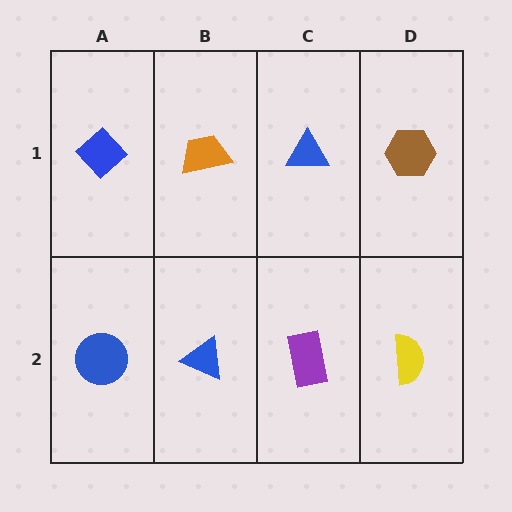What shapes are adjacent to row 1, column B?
A blue triangle (row 2, column B), a blue diamond (row 1, column A), a blue triangle (row 1, column C).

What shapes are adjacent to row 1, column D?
A yellow semicircle (row 2, column D), a blue triangle (row 1, column C).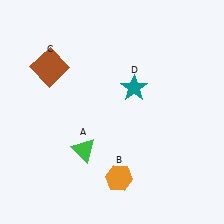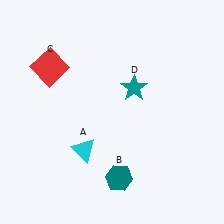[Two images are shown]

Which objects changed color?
A changed from green to cyan. B changed from orange to teal. C changed from brown to red.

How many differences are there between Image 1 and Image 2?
There are 3 differences between the two images.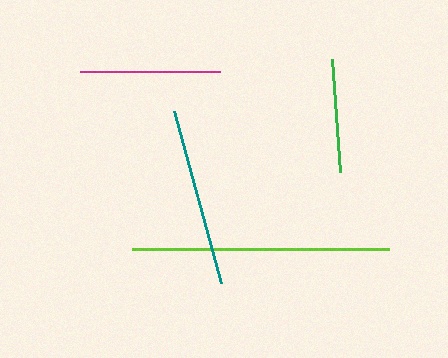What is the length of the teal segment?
The teal segment is approximately 178 pixels long.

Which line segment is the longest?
The lime line is the longest at approximately 257 pixels.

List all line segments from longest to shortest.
From longest to shortest: lime, teal, magenta, green.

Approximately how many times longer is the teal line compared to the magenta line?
The teal line is approximately 1.3 times the length of the magenta line.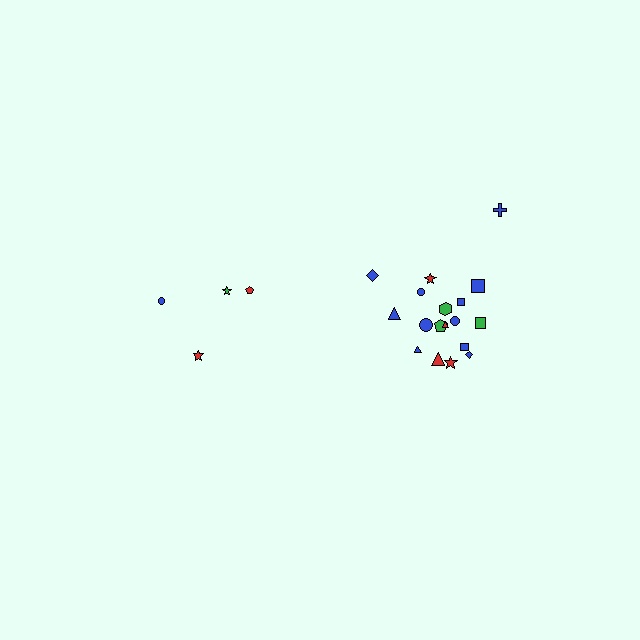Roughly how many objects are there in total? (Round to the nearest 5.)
Roughly 20 objects in total.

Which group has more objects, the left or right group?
The right group.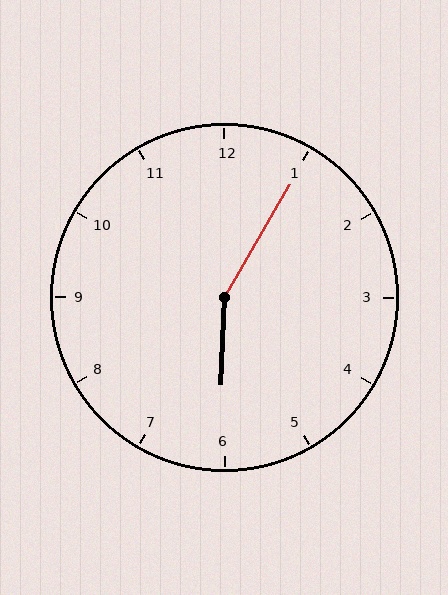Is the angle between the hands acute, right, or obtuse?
It is obtuse.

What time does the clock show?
6:05.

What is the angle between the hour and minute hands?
Approximately 152 degrees.